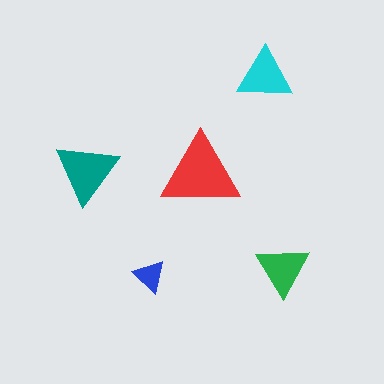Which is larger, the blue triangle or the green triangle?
The green one.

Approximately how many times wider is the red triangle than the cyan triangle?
About 1.5 times wider.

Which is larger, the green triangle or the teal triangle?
The teal one.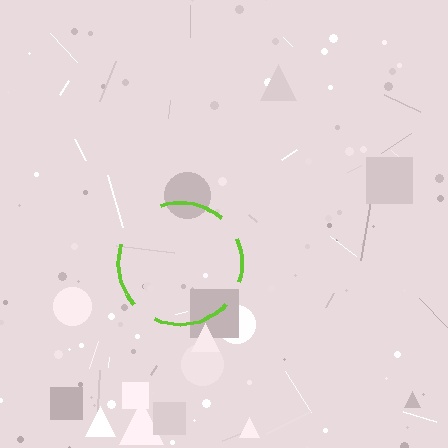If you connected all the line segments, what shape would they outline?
They would outline a circle.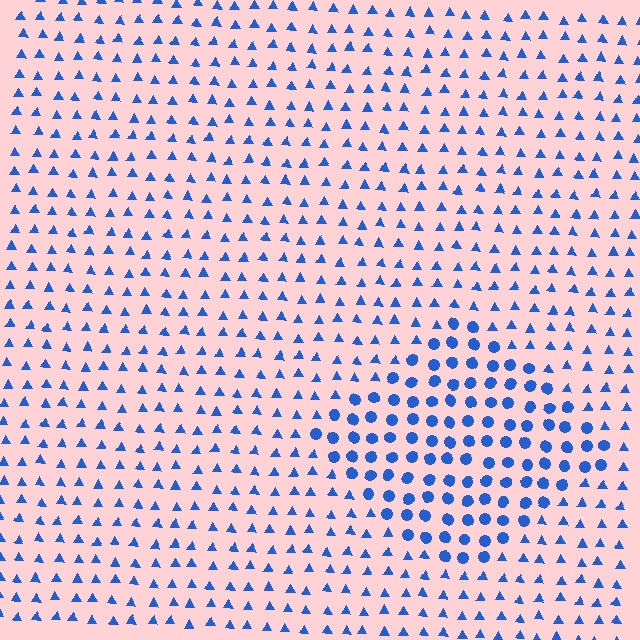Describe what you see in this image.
The image is filled with small blue elements arranged in a uniform grid. A diamond-shaped region contains circles, while the surrounding area contains triangles. The boundary is defined purely by the change in element shape.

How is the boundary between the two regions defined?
The boundary is defined by a change in element shape: circles inside vs. triangles outside. All elements share the same color and spacing.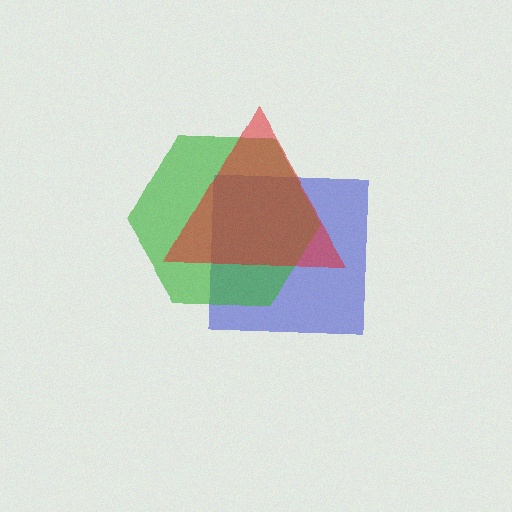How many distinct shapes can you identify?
There are 3 distinct shapes: a blue square, a green hexagon, a red triangle.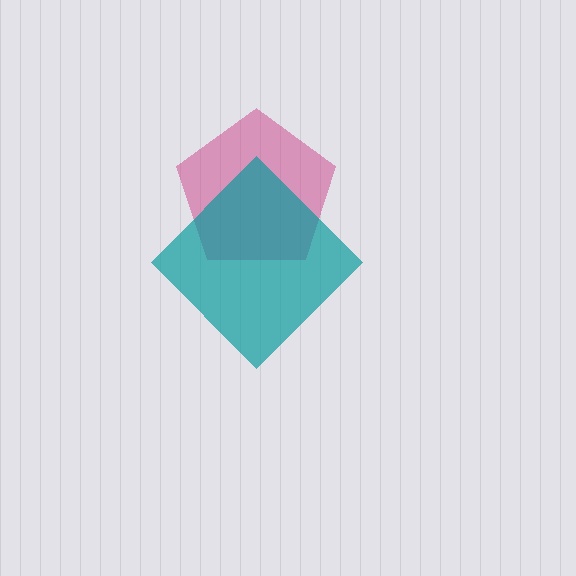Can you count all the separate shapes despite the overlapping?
Yes, there are 2 separate shapes.